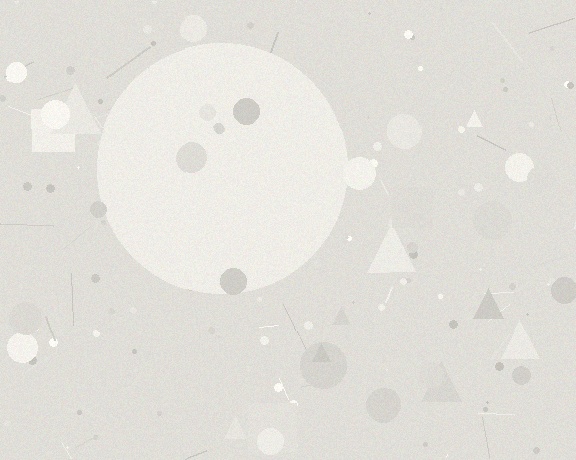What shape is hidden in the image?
A circle is hidden in the image.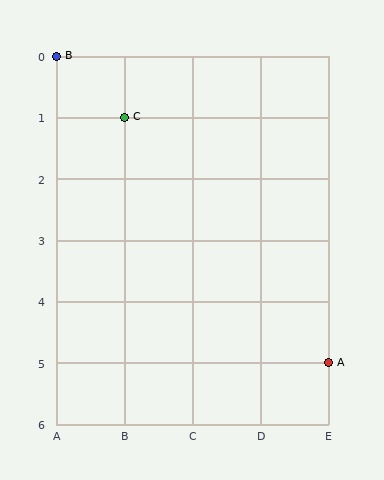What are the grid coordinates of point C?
Point C is at grid coordinates (B, 1).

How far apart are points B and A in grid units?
Points B and A are 4 columns and 5 rows apart (about 6.4 grid units diagonally).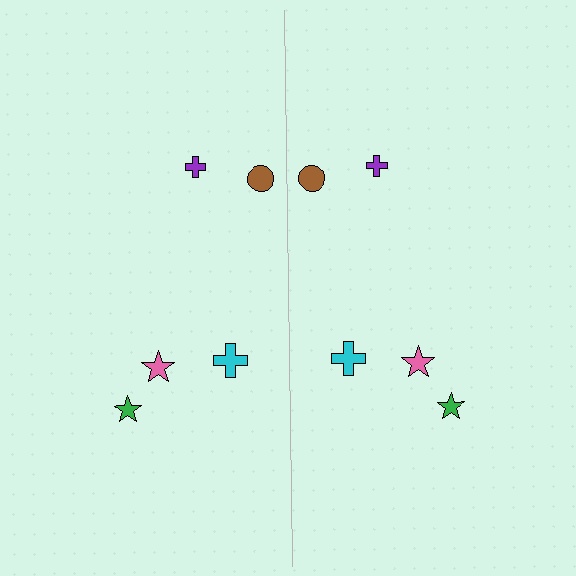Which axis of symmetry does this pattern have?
The pattern has a vertical axis of symmetry running through the center of the image.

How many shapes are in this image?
There are 10 shapes in this image.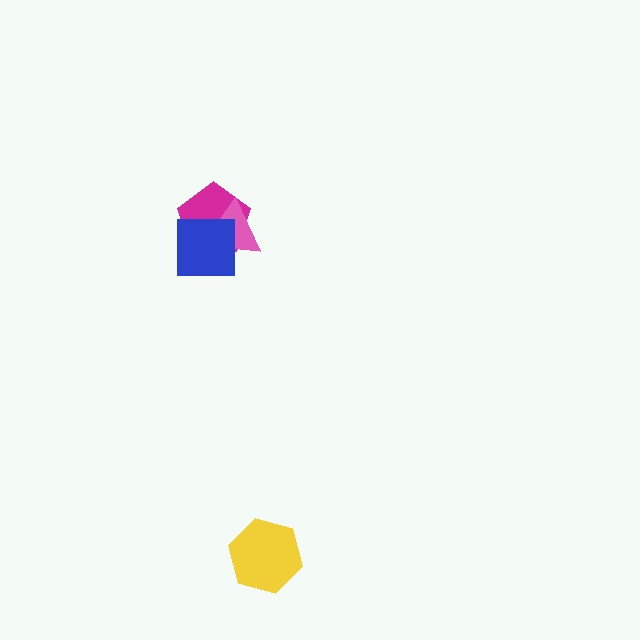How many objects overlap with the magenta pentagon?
2 objects overlap with the magenta pentagon.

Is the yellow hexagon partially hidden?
No, no other shape covers it.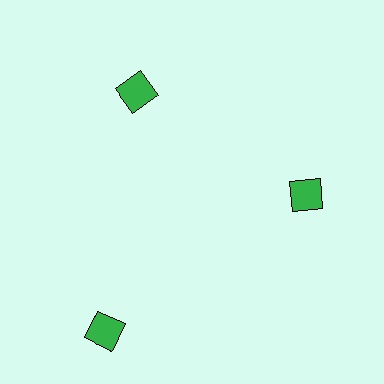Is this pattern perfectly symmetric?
No. The 3 green diamonds are arranged in a ring, but one element near the 7 o'clock position is pushed outward from the center, breaking the 3-fold rotational symmetry.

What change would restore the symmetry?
The symmetry would be restored by moving it inward, back onto the ring so that all 3 diamonds sit at equal angles and equal distance from the center.